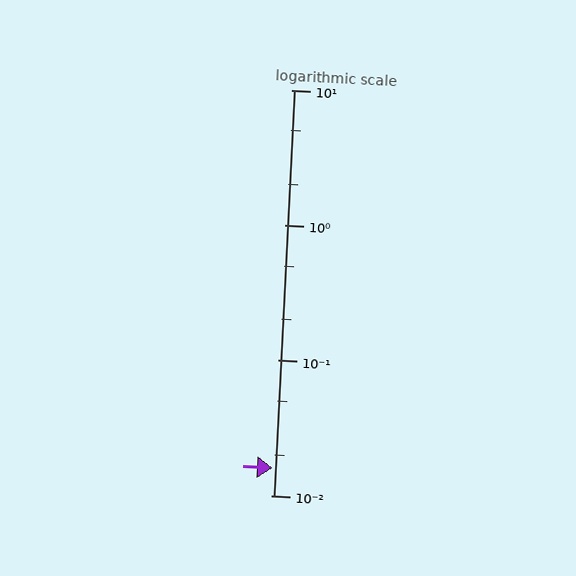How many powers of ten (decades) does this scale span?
The scale spans 3 decades, from 0.01 to 10.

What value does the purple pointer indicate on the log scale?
The pointer indicates approximately 0.016.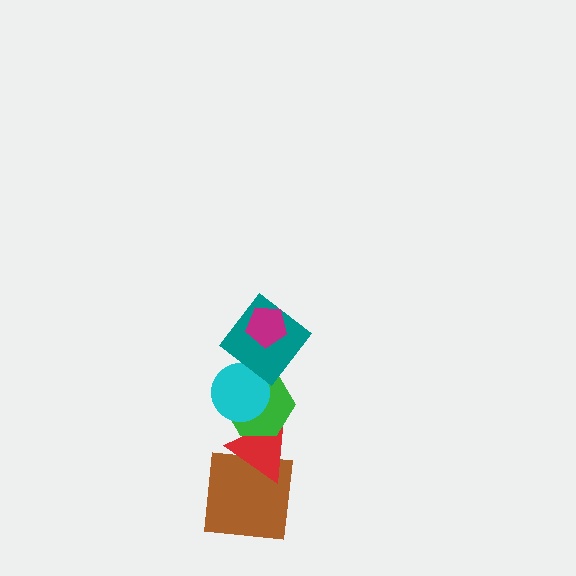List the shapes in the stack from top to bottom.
From top to bottom: the magenta pentagon, the teal diamond, the cyan circle, the green hexagon, the red triangle, the brown square.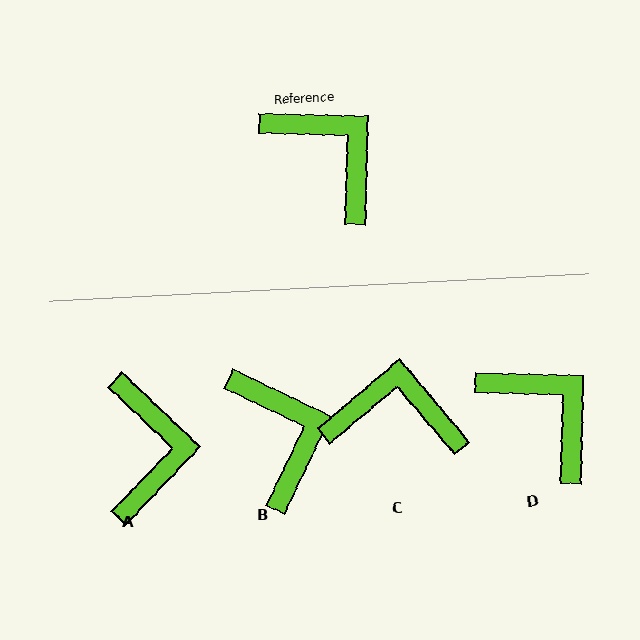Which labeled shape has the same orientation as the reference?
D.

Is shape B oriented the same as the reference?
No, it is off by about 24 degrees.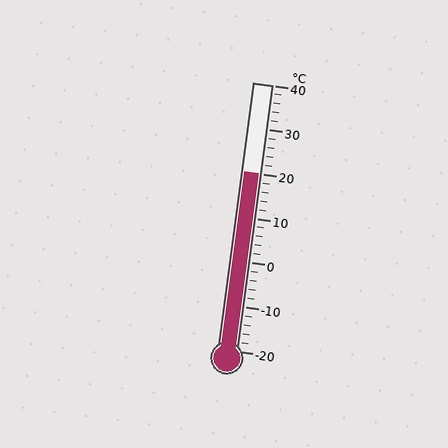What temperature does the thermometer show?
The thermometer shows approximately 20°C.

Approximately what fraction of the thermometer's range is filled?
The thermometer is filled to approximately 65% of its range.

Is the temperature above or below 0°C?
The temperature is above 0°C.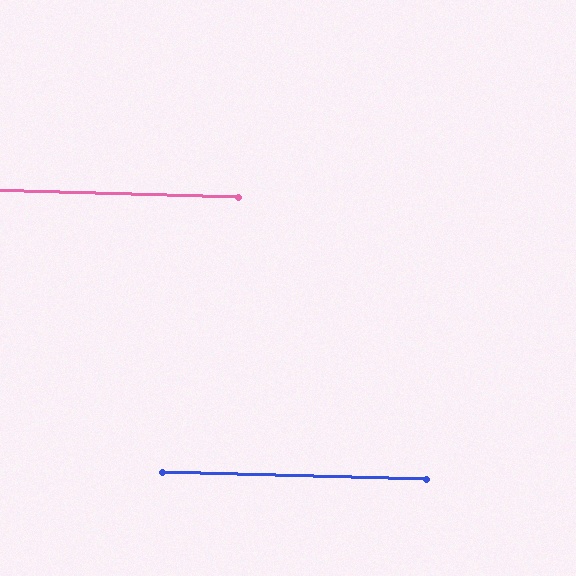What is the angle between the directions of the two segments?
Approximately 0 degrees.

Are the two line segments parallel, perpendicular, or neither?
Parallel — their directions differ by only 0.2°.